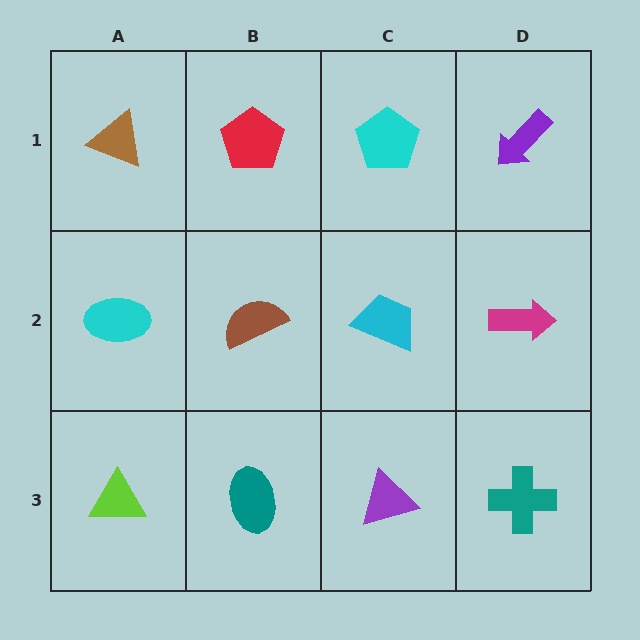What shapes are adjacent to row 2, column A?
A brown triangle (row 1, column A), a lime triangle (row 3, column A), a brown semicircle (row 2, column B).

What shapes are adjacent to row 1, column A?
A cyan ellipse (row 2, column A), a red pentagon (row 1, column B).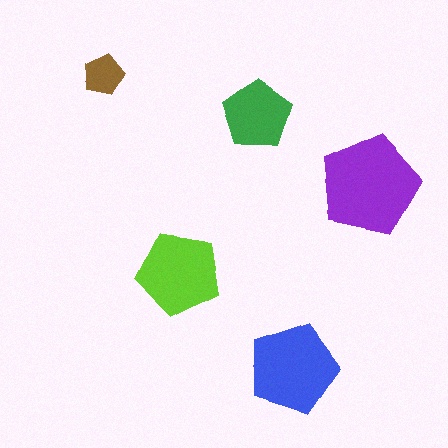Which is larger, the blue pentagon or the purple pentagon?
The purple one.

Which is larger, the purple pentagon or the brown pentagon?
The purple one.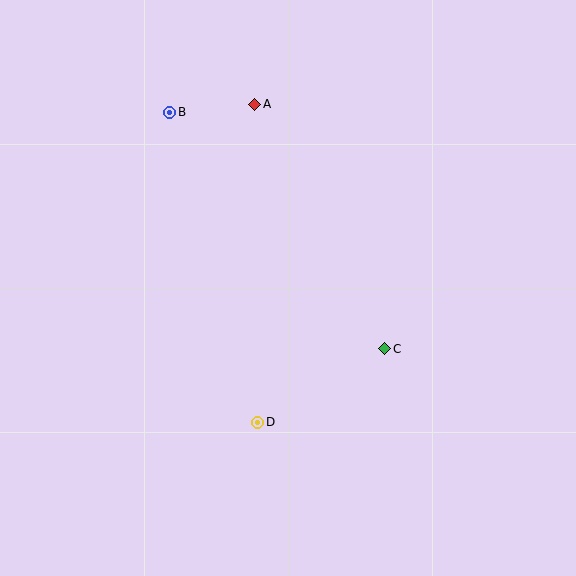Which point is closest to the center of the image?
Point C at (385, 349) is closest to the center.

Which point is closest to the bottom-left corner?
Point D is closest to the bottom-left corner.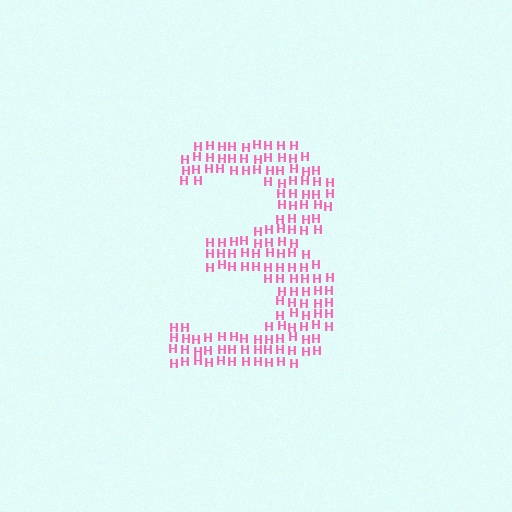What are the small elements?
The small elements are letter H's.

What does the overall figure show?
The overall figure shows the digit 3.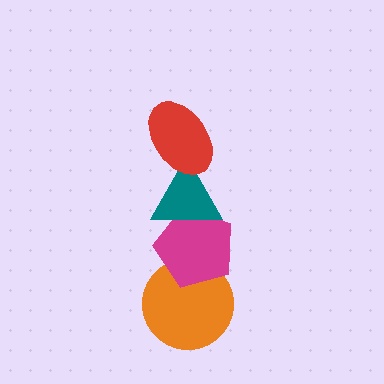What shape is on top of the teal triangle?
The red ellipse is on top of the teal triangle.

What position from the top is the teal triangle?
The teal triangle is 2nd from the top.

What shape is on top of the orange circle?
The magenta pentagon is on top of the orange circle.